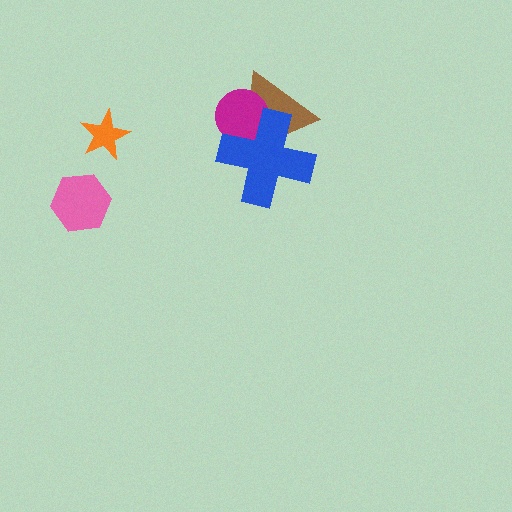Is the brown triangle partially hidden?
Yes, it is partially covered by another shape.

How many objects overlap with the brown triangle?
2 objects overlap with the brown triangle.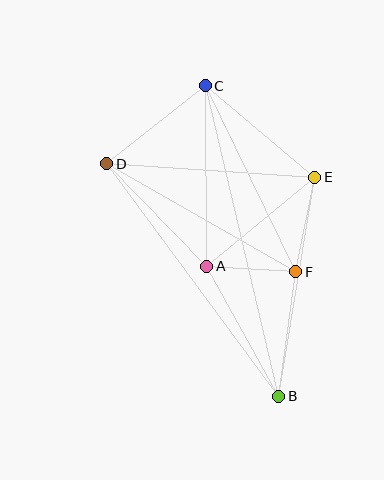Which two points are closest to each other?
Points A and F are closest to each other.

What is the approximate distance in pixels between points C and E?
The distance between C and E is approximately 143 pixels.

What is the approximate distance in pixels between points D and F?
The distance between D and F is approximately 218 pixels.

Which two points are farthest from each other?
Points B and C are farthest from each other.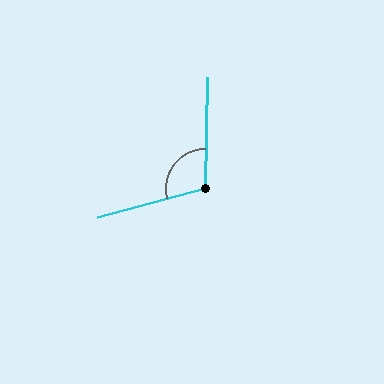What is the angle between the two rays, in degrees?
Approximately 106 degrees.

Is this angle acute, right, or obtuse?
It is obtuse.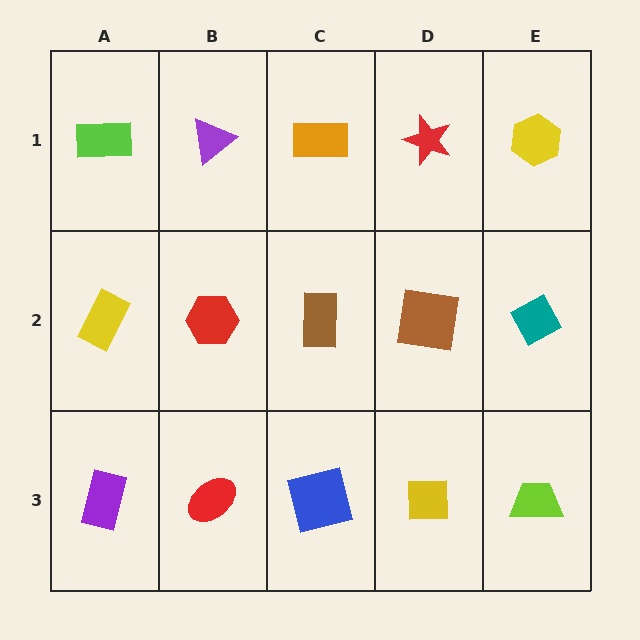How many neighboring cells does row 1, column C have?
3.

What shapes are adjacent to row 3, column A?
A yellow rectangle (row 2, column A), a red ellipse (row 3, column B).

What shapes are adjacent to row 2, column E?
A yellow hexagon (row 1, column E), a lime trapezoid (row 3, column E), a brown square (row 2, column D).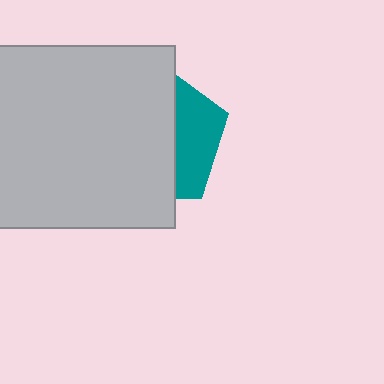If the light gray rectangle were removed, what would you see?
You would see the complete teal pentagon.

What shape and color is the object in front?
The object in front is a light gray rectangle.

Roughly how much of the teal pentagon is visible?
A small part of it is visible (roughly 32%).